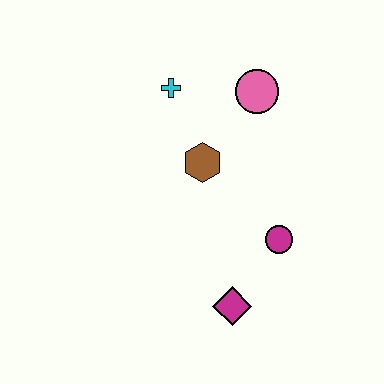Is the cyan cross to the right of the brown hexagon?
No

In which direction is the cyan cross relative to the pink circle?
The cyan cross is to the left of the pink circle.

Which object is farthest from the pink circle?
The magenta diamond is farthest from the pink circle.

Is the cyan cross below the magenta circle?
No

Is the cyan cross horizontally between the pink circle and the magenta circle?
No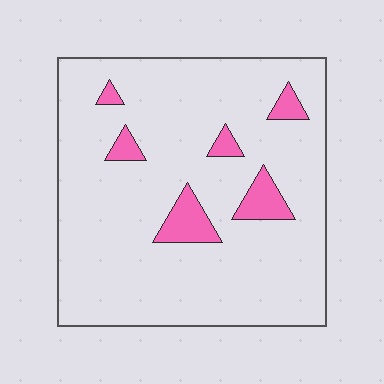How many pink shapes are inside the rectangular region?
6.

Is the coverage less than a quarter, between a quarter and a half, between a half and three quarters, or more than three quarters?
Less than a quarter.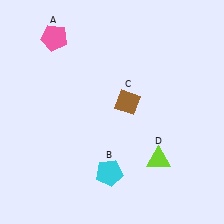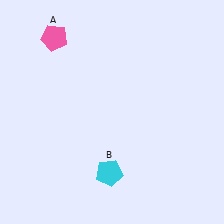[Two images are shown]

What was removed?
The lime triangle (D), the brown diamond (C) were removed in Image 2.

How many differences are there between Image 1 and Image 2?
There are 2 differences between the two images.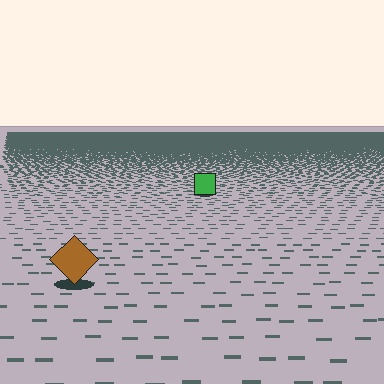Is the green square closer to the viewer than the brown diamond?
No. The brown diamond is closer — you can tell from the texture gradient: the ground texture is coarser near it.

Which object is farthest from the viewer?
The green square is farthest from the viewer. It appears smaller and the ground texture around it is denser.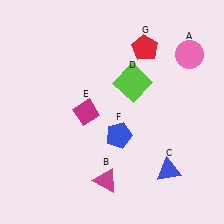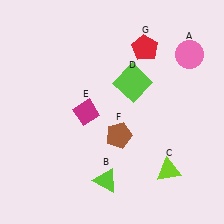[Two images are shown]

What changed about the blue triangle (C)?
In Image 1, C is blue. In Image 2, it changed to lime.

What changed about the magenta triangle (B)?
In Image 1, B is magenta. In Image 2, it changed to lime.